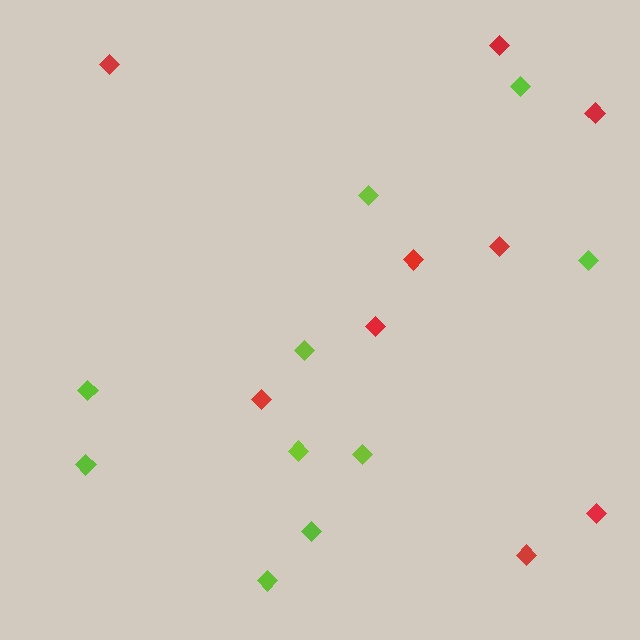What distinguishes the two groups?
There are 2 groups: one group of red diamonds (9) and one group of lime diamonds (10).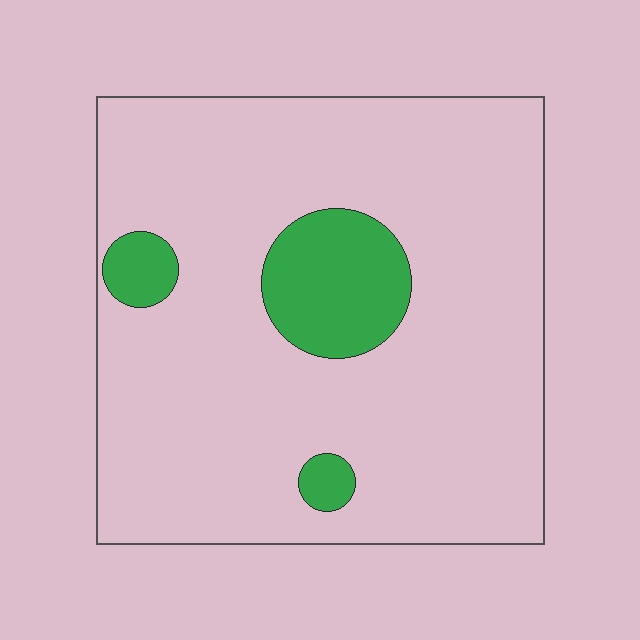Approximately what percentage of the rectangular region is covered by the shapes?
Approximately 15%.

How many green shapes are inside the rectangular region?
3.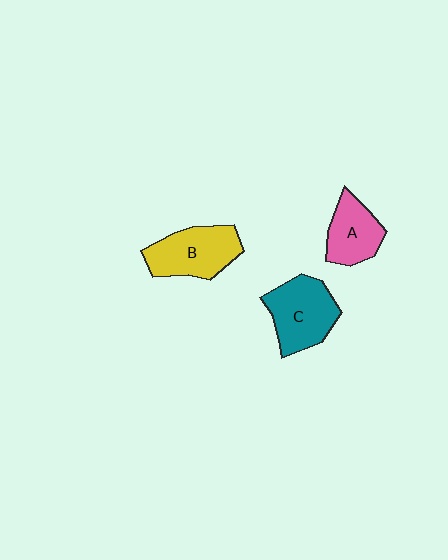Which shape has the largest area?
Shape C (teal).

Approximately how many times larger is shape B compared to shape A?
Approximately 1.3 times.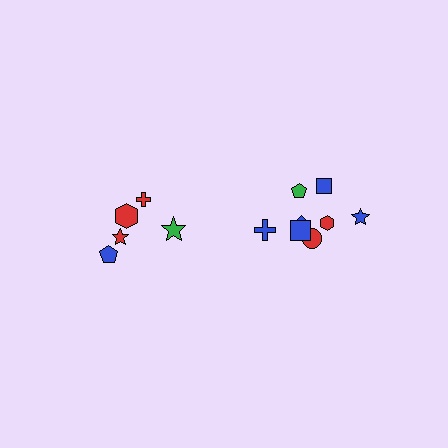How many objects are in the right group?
There are 8 objects.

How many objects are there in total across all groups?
There are 13 objects.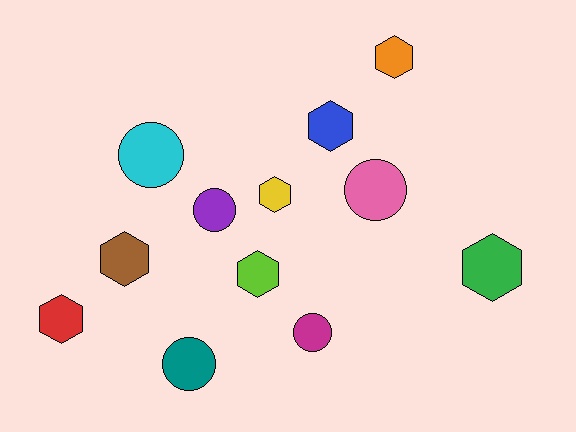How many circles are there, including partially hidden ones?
There are 5 circles.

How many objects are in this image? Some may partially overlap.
There are 12 objects.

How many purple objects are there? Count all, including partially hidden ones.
There is 1 purple object.